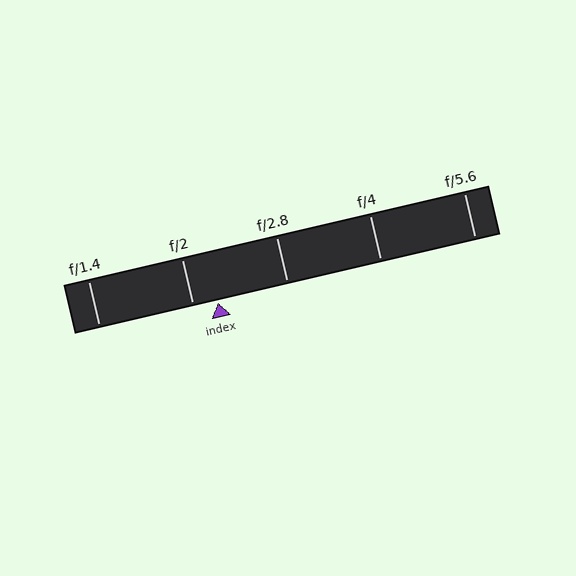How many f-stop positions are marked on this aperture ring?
There are 5 f-stop positions marked.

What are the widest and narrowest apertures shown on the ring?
The widest aperture shown is f/1.4 and the narrowest is f/5.6.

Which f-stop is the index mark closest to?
The index mark is closest to f/2.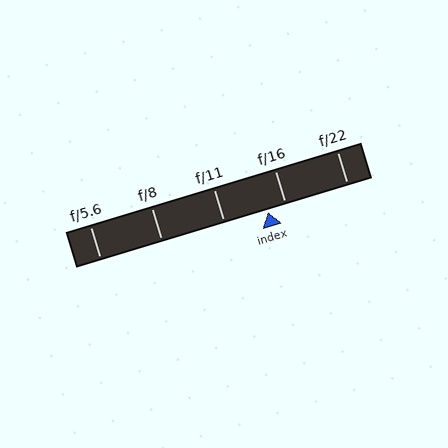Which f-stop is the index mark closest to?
The index mark is closest to f/16.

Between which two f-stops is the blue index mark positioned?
The index mark is between f/11 and f/16.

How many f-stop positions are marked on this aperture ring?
There are 5 f-stop positions marked.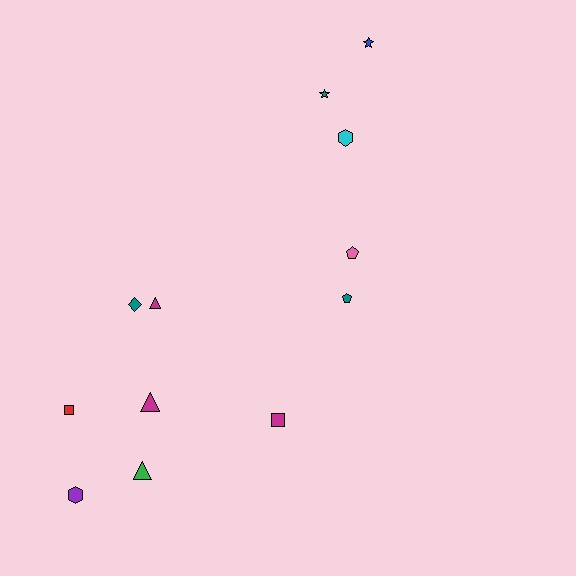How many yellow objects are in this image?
There are no yellow objects.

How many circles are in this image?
There are no circles.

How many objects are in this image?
There are 12 objects.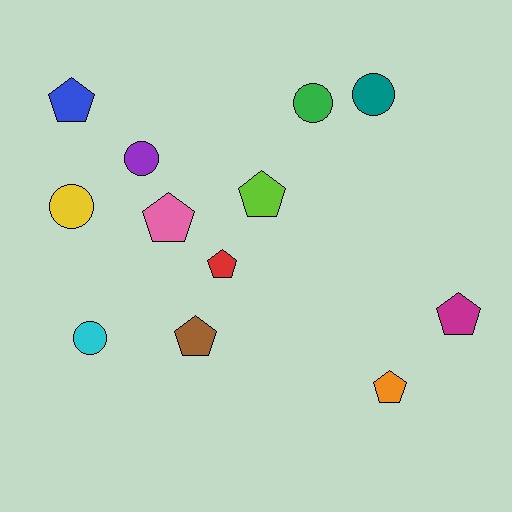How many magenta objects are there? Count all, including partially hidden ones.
There is 1 magenta object.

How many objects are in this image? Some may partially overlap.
There are 12 objects.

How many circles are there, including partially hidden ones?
There are 5 circles.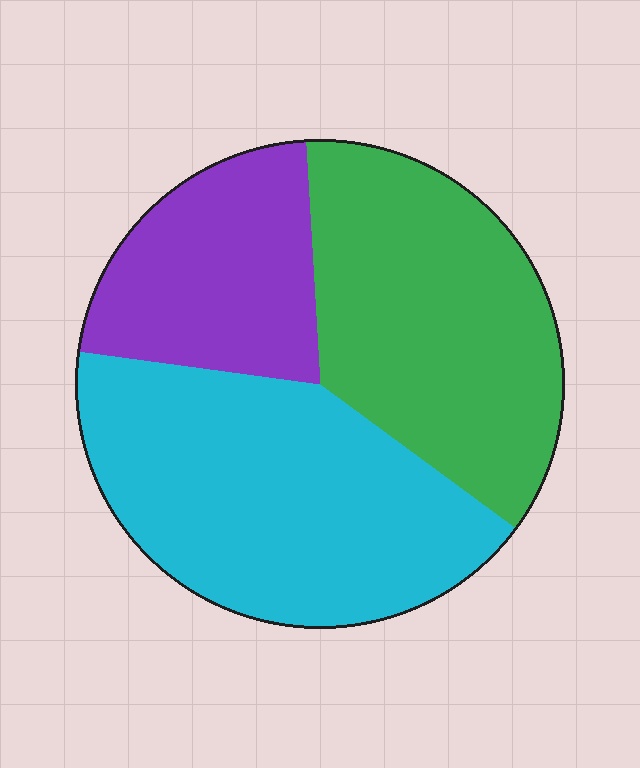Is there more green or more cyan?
Cyan.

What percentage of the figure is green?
Green covers around 35% of the figure.